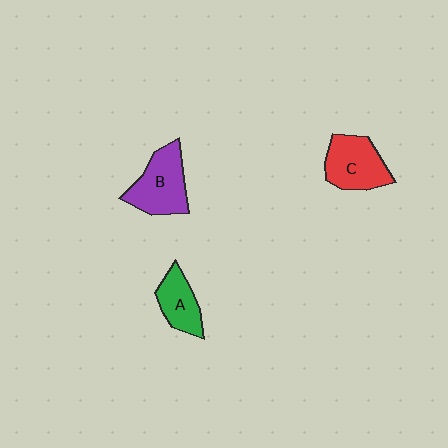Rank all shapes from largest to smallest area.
From largest to smallest: B (purple), C (red), A (green).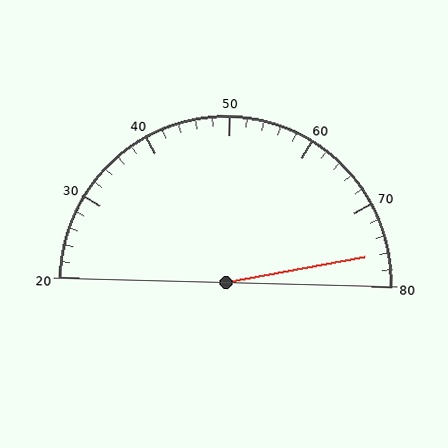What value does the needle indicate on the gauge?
The needle indicates approximately 76.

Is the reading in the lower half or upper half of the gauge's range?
The reading is in the upper half of the range (20 to 80).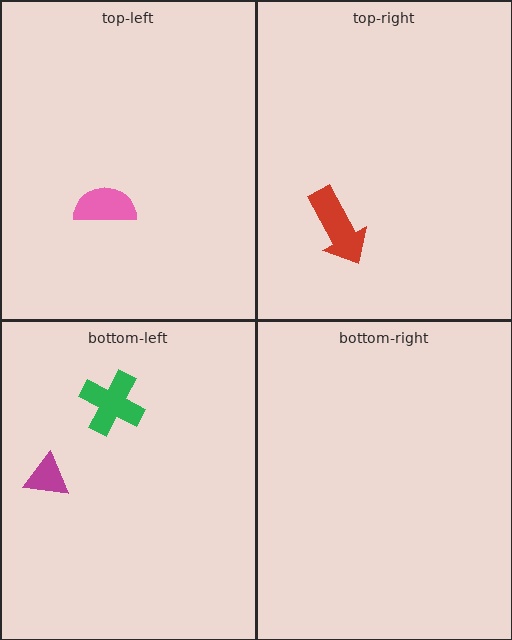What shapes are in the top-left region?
The pink semicircle.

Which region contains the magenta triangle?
The bottom-left region.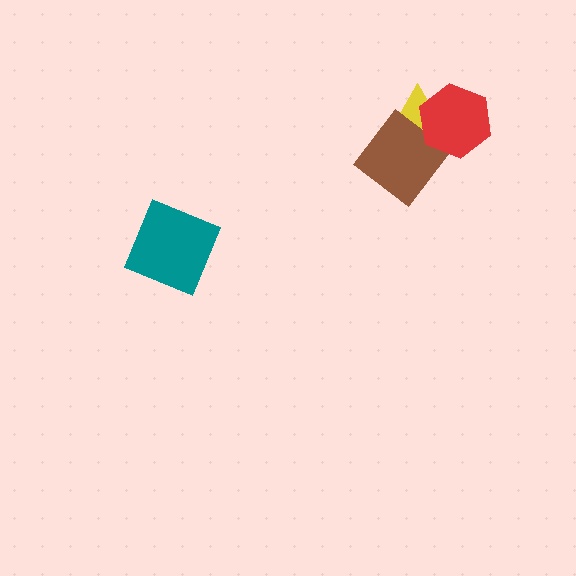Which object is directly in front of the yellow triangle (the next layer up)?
The brown diamond is directly in front of the yellow triangle.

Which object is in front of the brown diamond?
The red hexagon is in front of the brown diamond.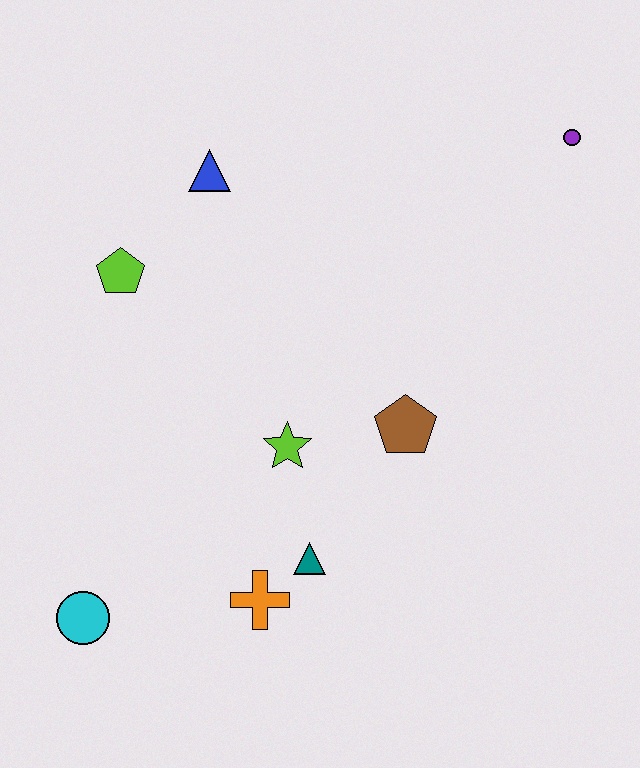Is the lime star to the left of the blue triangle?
No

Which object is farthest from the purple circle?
The cyan circle is farthest from the purple circle.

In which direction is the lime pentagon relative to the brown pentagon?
The lime pentagon is to the left of the brown pentagon.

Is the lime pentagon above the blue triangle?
No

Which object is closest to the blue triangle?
The lime pentagon is closest to the blue triangle.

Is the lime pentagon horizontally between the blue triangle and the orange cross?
No